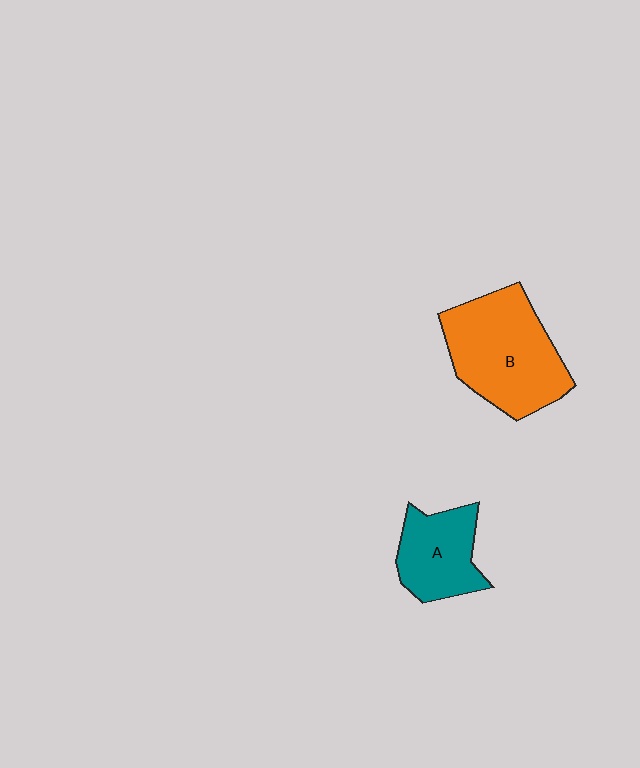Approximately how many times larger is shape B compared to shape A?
Approximately 1.7 times.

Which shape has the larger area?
Shape B (orange).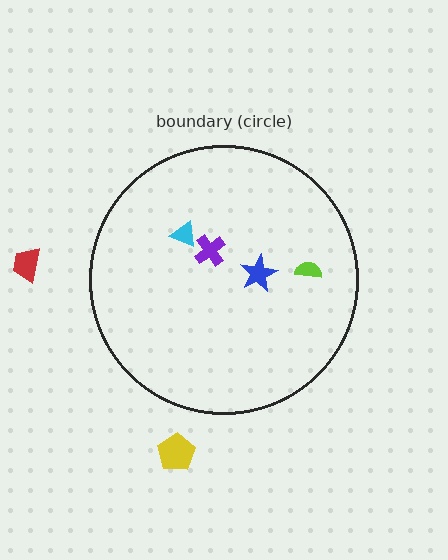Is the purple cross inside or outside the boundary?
Inside.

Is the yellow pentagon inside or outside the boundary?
Outside.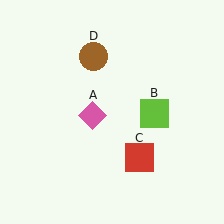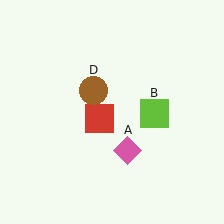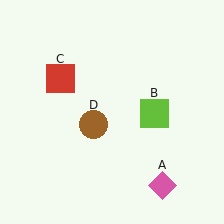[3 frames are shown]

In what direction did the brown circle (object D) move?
The brown circle (object D) moved down.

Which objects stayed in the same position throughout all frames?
Lime square (object B) remained stationary.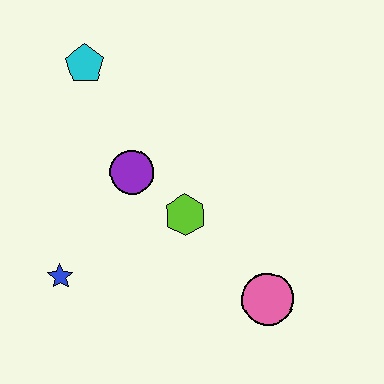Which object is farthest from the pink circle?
The cyan pentagon is farthest from the pink circle.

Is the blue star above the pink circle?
Yes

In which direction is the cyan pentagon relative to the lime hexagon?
The cyan pentagon is above the lime hexagon.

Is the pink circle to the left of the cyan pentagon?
No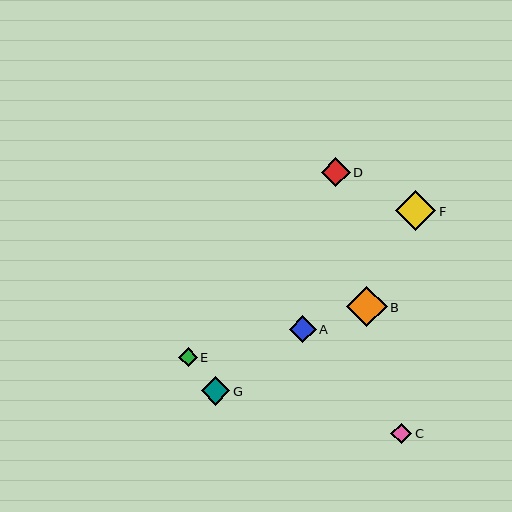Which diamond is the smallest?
Diamond E is the smallest with a size of approximately 19 pixels.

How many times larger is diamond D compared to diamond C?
Diamond D is approximately 1.4 times the size of diamond C.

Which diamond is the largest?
Diamond B is the largest with a size of approximately 40 pixels.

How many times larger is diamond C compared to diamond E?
Diamond C is approximately 1.1 times the size of diamond E.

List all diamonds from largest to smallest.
From largest to smallest: B, F, D, G, A, C, E.